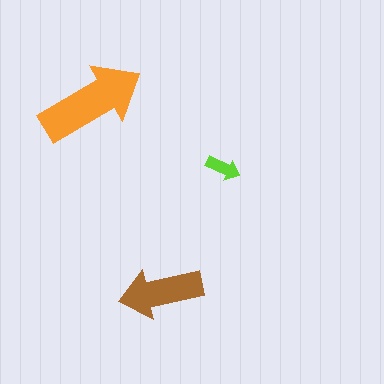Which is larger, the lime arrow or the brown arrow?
The brown one.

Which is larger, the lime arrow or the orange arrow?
The orange one.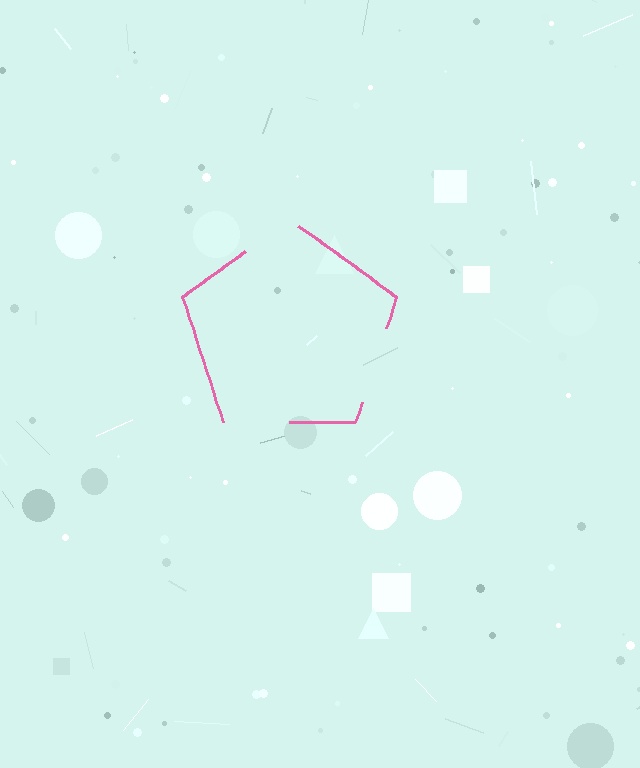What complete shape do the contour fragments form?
The contour fragments form a pentagon.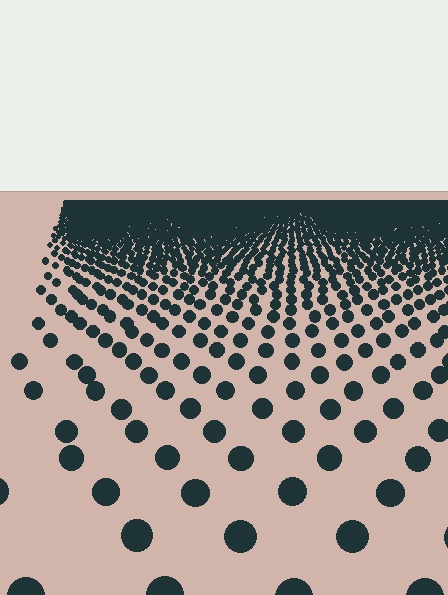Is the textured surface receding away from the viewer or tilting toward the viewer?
The surface is receding away from the viewer. Texture elements get smaller and denser toward the top.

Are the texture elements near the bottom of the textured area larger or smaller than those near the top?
Larger. Near the bottom, elements are closer to the viewer and appear at a bigger on-screen size.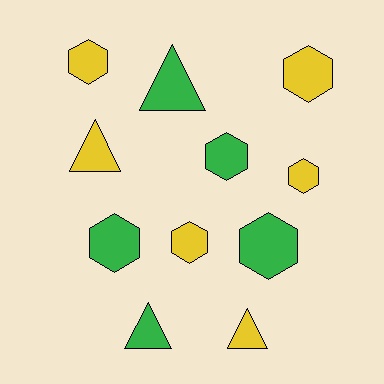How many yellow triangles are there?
There are 2 yellow triangles.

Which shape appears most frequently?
Hexagon, with 7 objects.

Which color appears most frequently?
Yellow, with 6 objects.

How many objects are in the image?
There are 11 objects.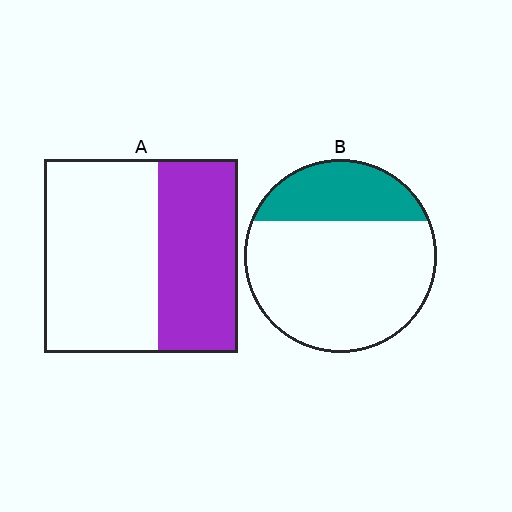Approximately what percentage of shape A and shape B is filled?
A is approximately 40% and B is approximately 30%.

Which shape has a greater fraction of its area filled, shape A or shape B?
Shape A.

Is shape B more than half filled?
No.